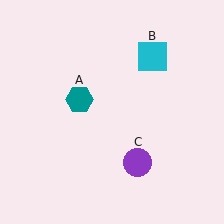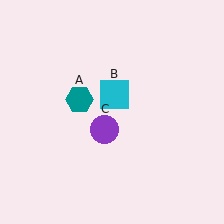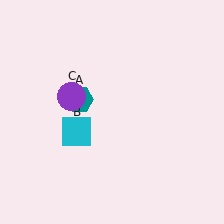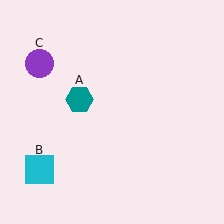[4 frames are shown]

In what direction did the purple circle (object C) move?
The purple circle (object C) moved up and to the left.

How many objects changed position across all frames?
2 objects changed position: cyan square (object B), purple circle (object C).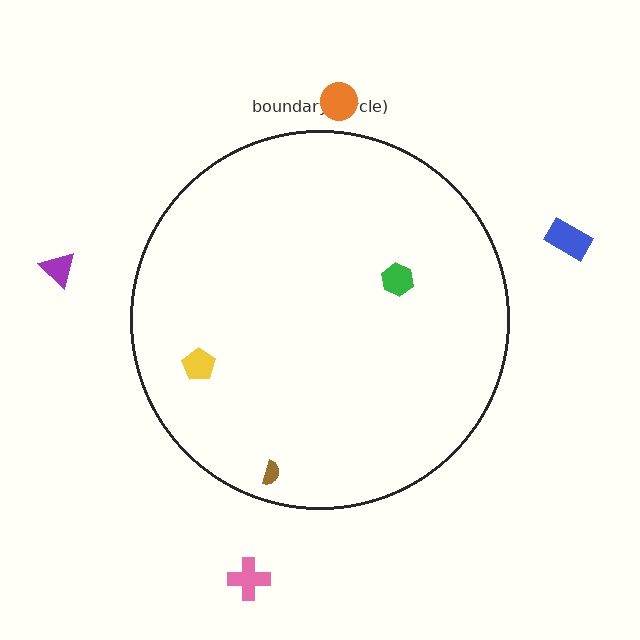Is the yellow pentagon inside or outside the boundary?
Inside.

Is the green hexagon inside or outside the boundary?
Inside.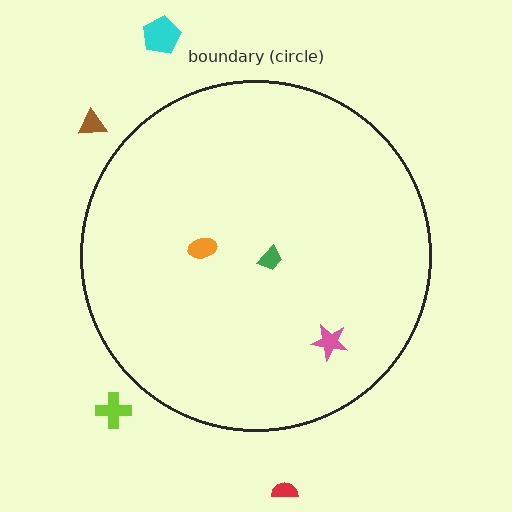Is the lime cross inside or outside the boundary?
Outside.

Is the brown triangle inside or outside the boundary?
Outside.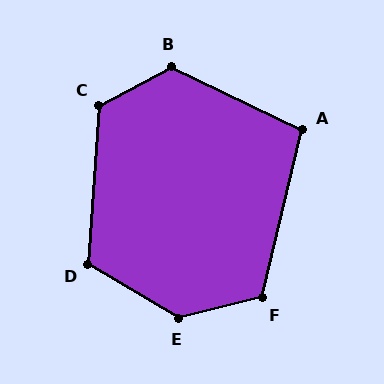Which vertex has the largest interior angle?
E, at approximately 136 degrees.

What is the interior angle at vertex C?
Approximately 122 degrees (obtuse).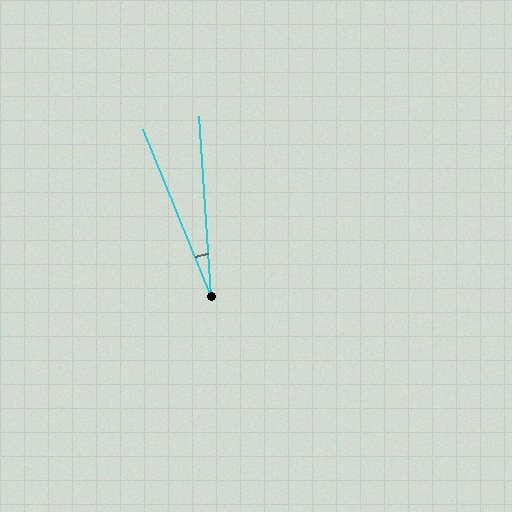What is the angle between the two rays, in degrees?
Approximately 18 degrees.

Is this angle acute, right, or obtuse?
It is acute.